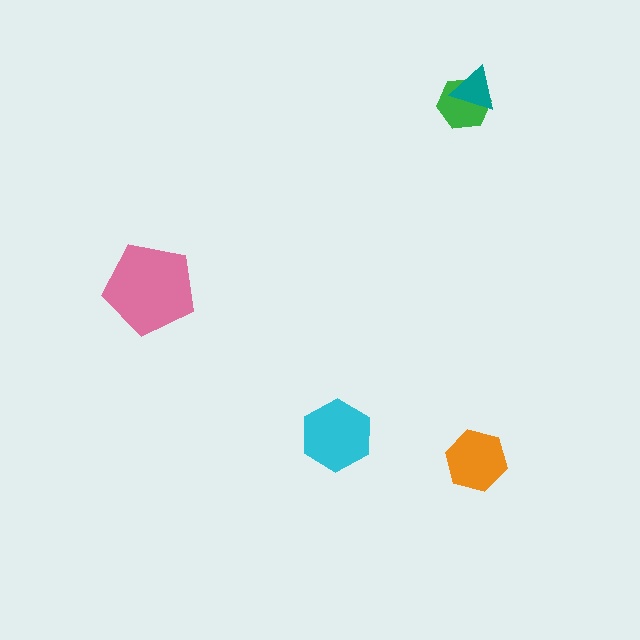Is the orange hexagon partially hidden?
No, no other shape covers it.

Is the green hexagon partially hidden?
Yes, it is partially covered by another shape.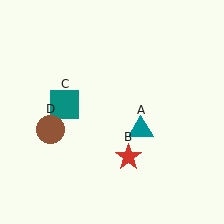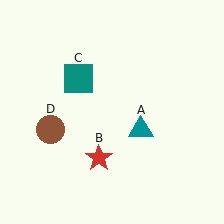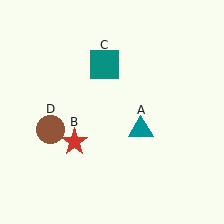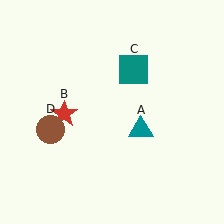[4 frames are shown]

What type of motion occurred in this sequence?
The red star (object B), teal square (object C) rotated clockwise around the center of the scene.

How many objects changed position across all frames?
2 objects changed position: red star (object B), teal square (object C).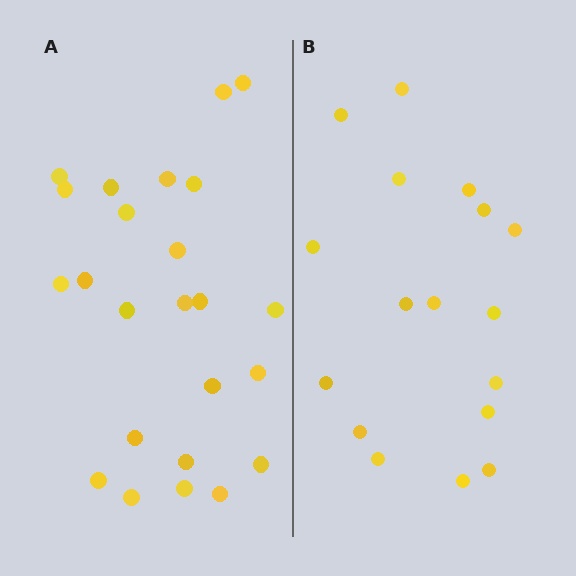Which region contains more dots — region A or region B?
Region A (the left region) has more dots.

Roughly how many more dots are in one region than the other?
Region A has roughly 8 or so more dots than region B.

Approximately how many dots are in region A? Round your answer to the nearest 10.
About 20 dots. (The exact count is 24, which rounds to 20.)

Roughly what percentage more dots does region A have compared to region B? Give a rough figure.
About 40% more.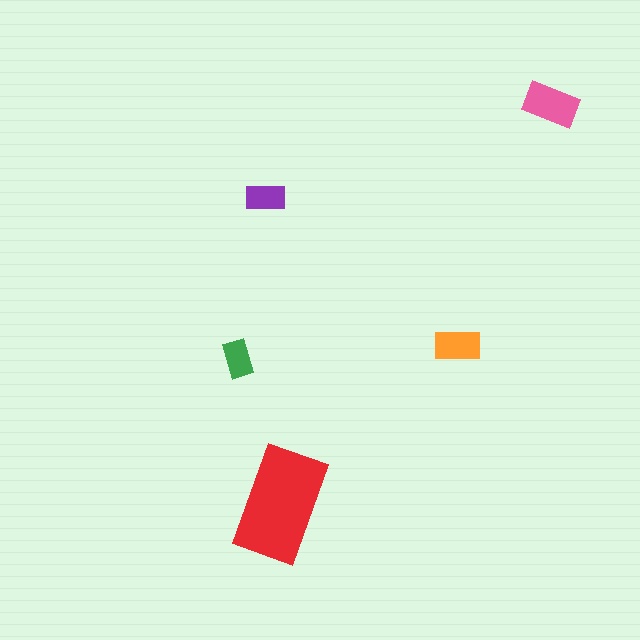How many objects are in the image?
There are 5 objects in the image.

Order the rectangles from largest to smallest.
the red one, the pink one, the orange one, the purple one, the green one.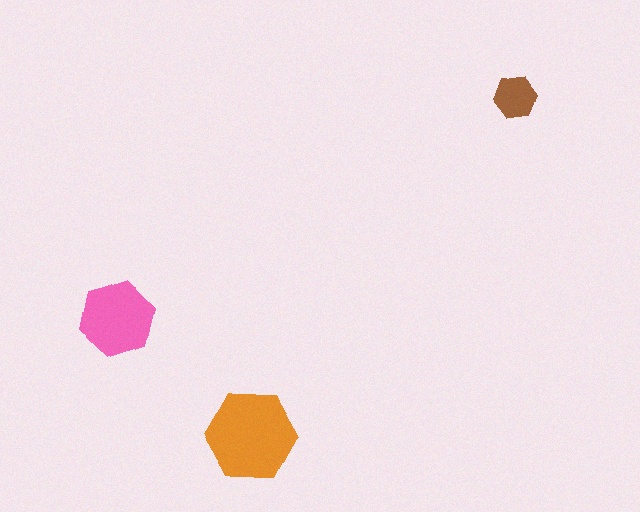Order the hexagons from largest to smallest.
the orange one, the pink one, the brown one.